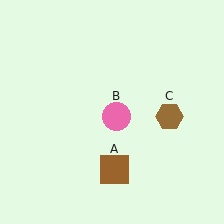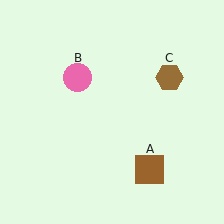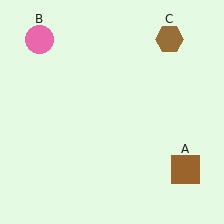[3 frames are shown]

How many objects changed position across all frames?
3 objects changed position: brown square (object A), pink circle (object B), brown hexagon (object C).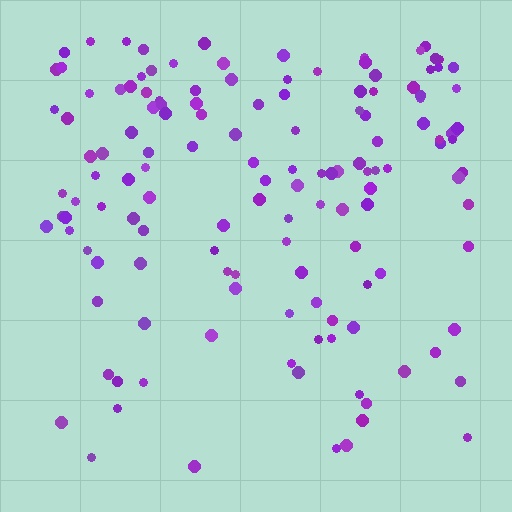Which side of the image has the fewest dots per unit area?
The bottom.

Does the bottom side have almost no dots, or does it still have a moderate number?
Still a moderate number, just noticeably fewer than the top.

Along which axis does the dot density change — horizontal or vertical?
Vertical.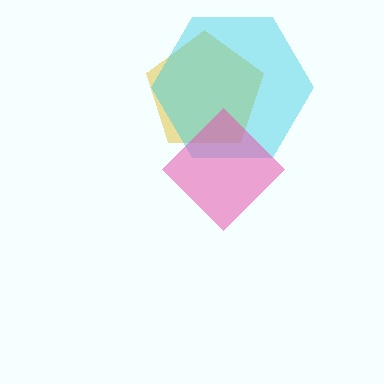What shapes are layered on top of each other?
The layered shapes are: a yellow pentagon, a cyan hexagon, a pink diamond.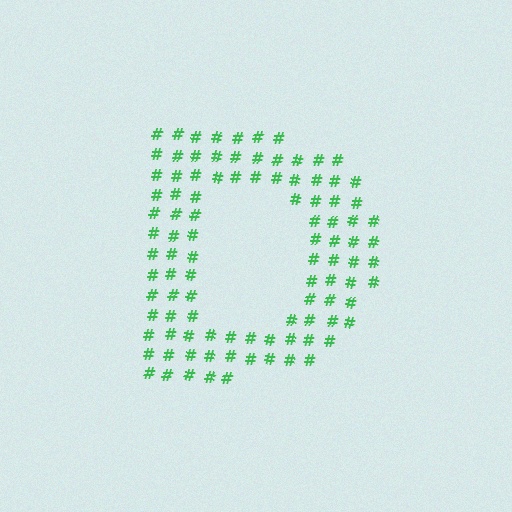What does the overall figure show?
The overall figure shows the letter D.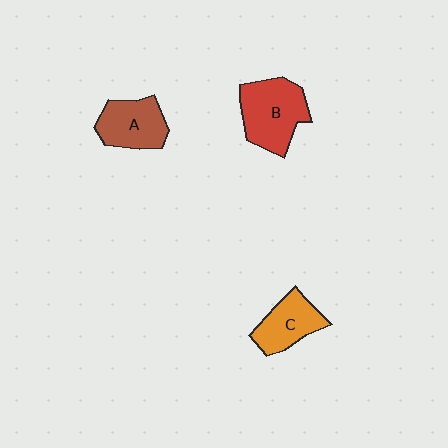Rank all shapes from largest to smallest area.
From largest to smallest: B (red), A (brown), C (orange).